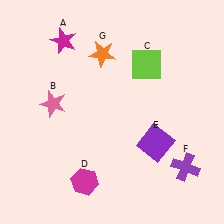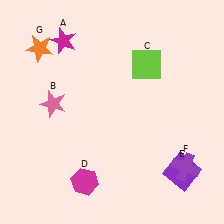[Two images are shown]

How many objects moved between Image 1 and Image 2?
2 objects moved between the two images.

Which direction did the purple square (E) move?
The purple square (E) moved down.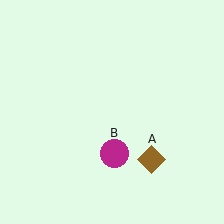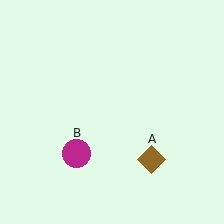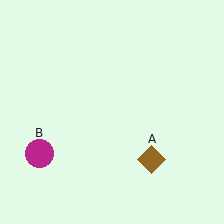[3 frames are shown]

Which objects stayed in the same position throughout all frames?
Brown diamond (object A) remained stationary.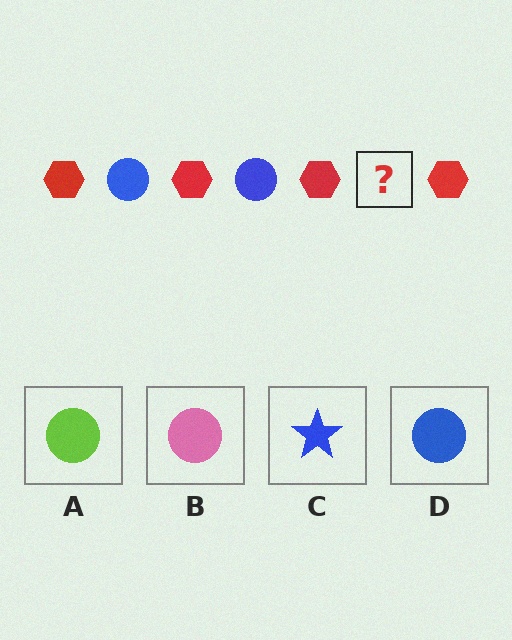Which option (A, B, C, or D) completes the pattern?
D.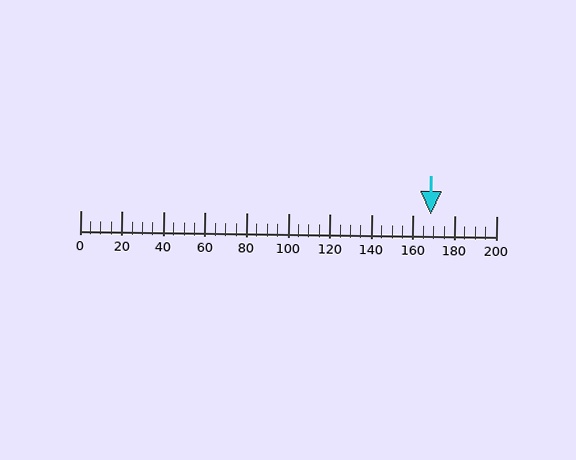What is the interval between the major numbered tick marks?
The major tick marks are spaced 20 units apart.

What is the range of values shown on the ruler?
The ruler shows values from 0 to 200.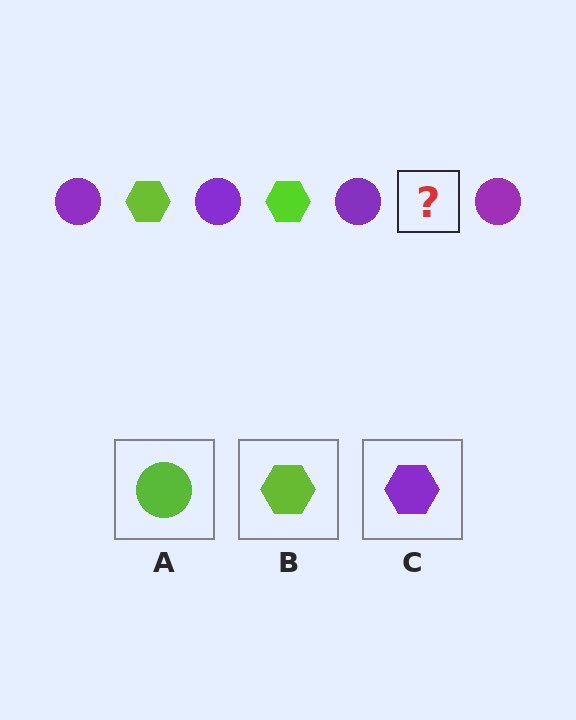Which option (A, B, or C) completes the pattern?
B.